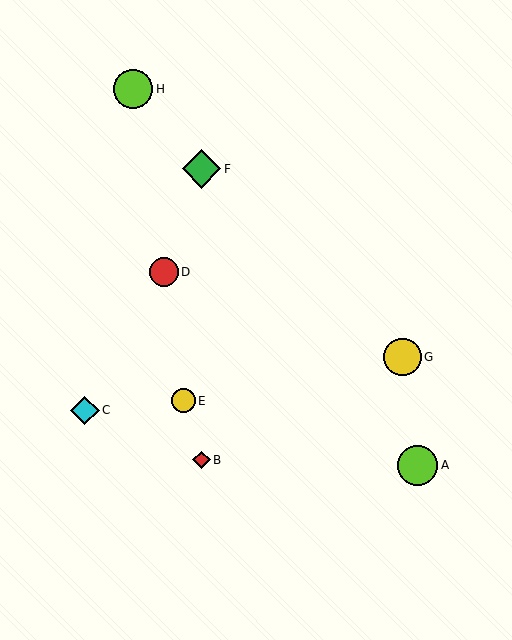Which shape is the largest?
The lime circle (labeled A) is the largest.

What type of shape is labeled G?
Shape G is a yellow circle.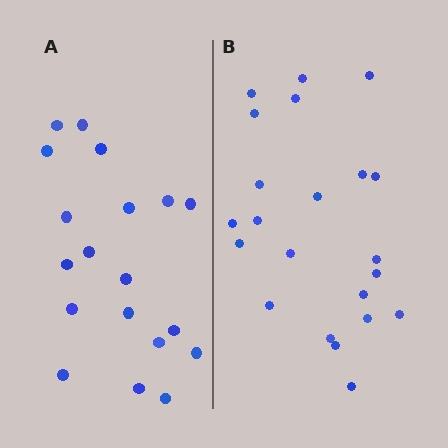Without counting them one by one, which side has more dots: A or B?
Region B (the right region) has more dots.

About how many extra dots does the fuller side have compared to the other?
Region B has just a few more — roughly 2 or 3 more dots than region A.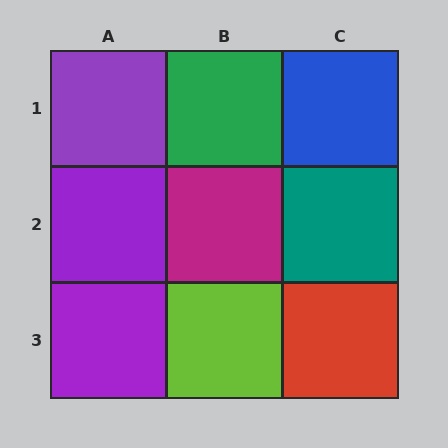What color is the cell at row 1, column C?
Blue.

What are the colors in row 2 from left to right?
Purple, magenta, teal.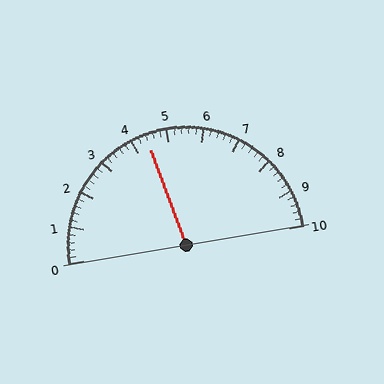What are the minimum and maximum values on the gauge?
The gauge ranges from 0 to 10.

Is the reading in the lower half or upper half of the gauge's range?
The reading is in the lower half of the range (0 to 10).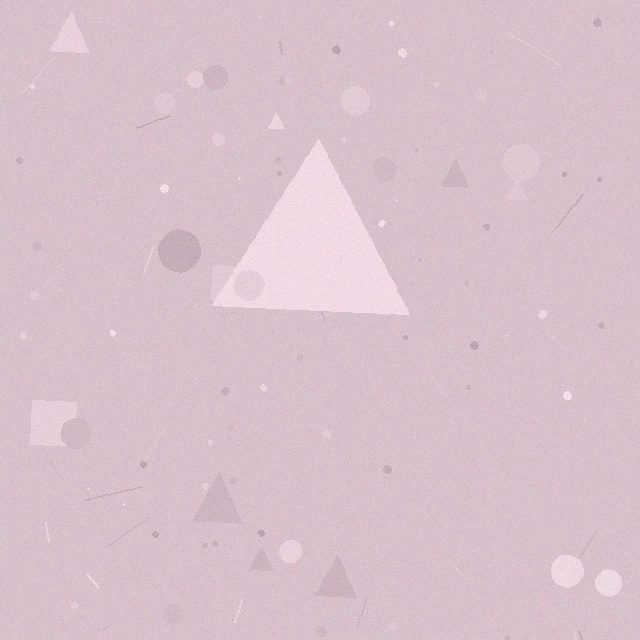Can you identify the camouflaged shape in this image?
The camouflaged shape is a triangle.